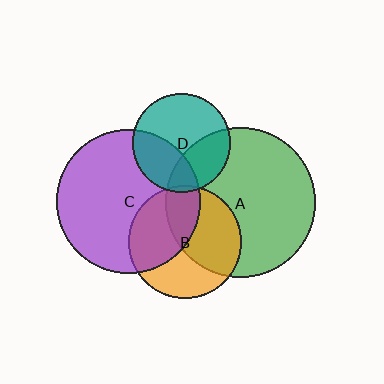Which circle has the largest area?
Circle A (green).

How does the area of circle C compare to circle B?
Approximately 1.7 times.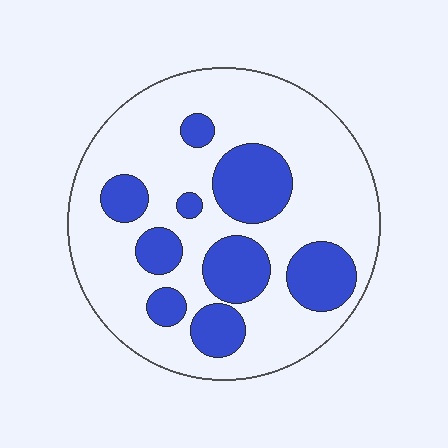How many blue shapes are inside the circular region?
9.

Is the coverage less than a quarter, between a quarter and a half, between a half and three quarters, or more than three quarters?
Between a quarter and a half.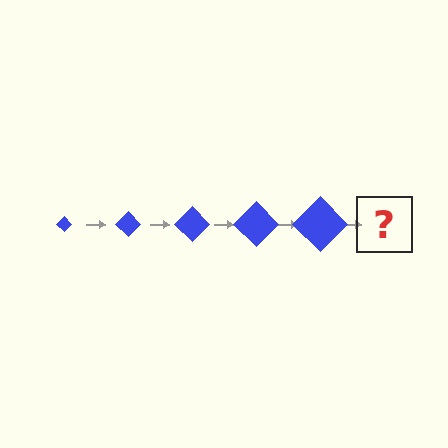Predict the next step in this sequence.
The next step is a blue diamond, larger than the previous one.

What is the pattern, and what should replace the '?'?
The pattern is that the diamond gets progressively larger each step. The '?' should be a blue diamond, larger than the previous one.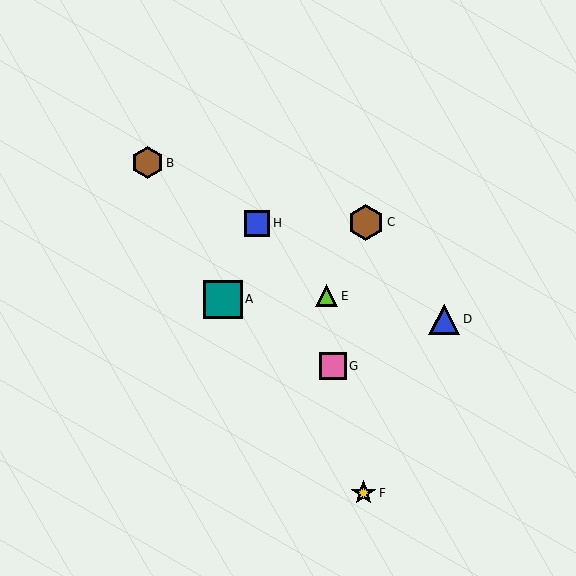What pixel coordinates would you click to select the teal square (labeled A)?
Click at (223, 299) to select the teal square A.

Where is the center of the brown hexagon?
The center of the brown hexagon is at (147, 163).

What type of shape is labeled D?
Shape D is a blue triangle.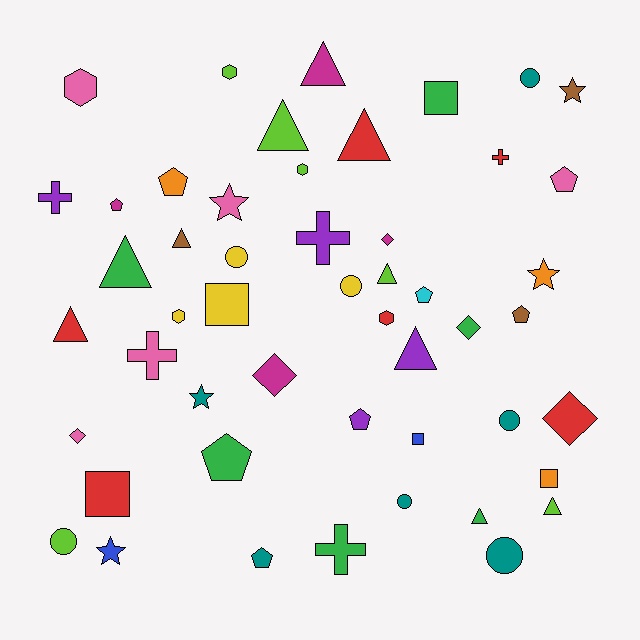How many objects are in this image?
There are 50 objects.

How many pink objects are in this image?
There are 5 pink objects.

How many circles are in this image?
There are 7 circles.